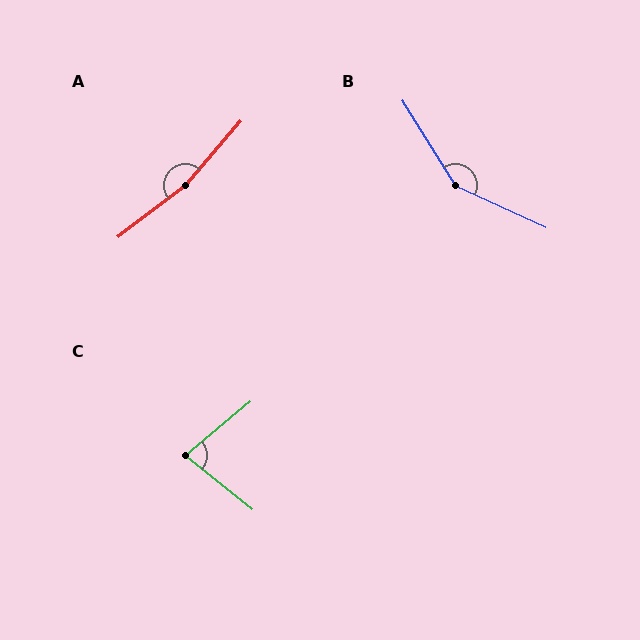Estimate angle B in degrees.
Approximately 146 degrees.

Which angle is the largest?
A, at approximately 168 degrees.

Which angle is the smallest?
C, at approximately 79 degrees.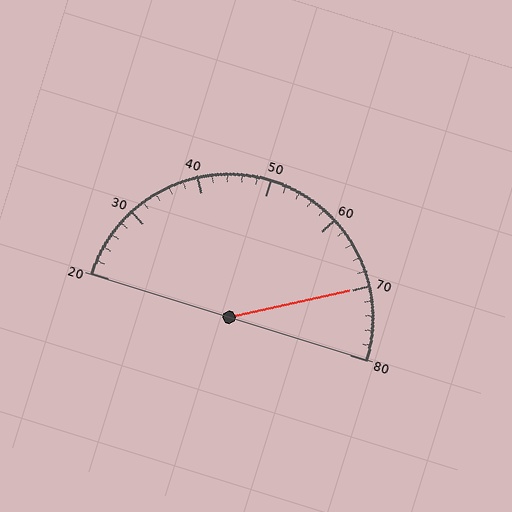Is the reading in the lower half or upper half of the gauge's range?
The reading is in the upper half of the range (20 to 80).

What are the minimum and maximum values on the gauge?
The gauge ranges from 20 to 80.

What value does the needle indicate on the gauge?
The needle indicates approximately 70.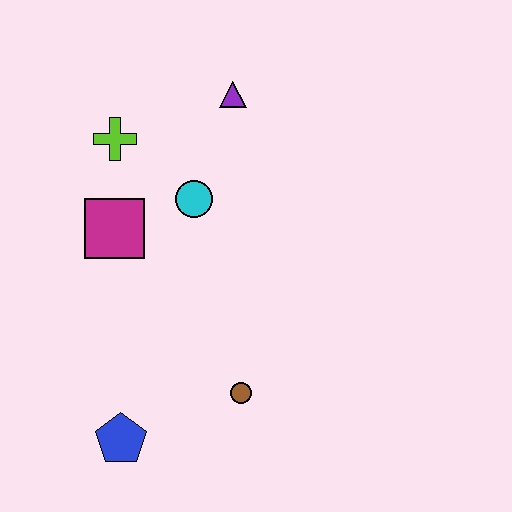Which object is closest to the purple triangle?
The cyan circle is closest to the purple triangle.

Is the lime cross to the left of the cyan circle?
Yes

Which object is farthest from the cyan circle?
The blue pentagon is farthest from the cyan circle.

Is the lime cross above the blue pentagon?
Yes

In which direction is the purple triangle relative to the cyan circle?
The purple triangle is above the cyan circle.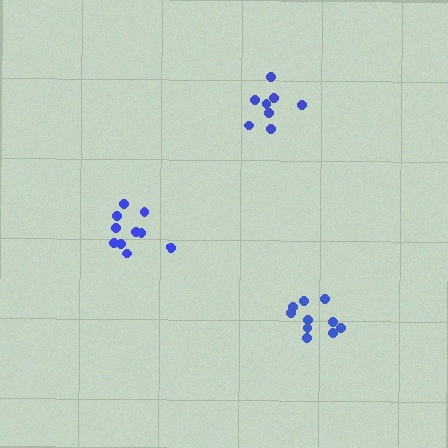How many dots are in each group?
Group 1: 8 dots, Group 2: 10 dots, Group 3: 10 dots (28 total).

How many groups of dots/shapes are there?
There are 3 groups.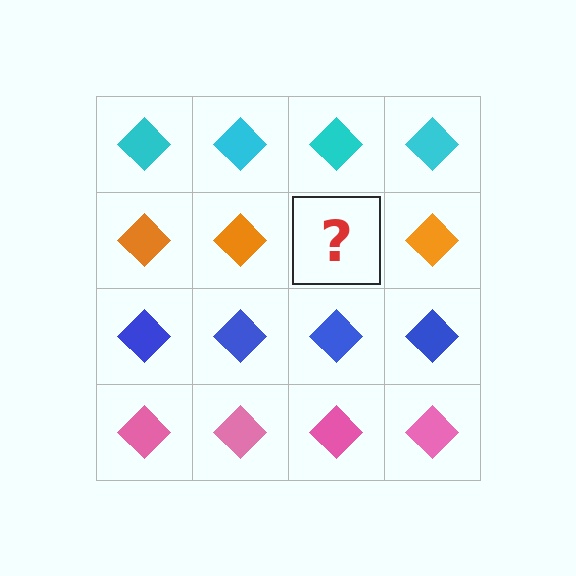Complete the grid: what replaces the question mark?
The question mark should be replaced with an orange diamond.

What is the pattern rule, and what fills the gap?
The rule is that each row has a consistent color. The gap should be filled with an orange diamond.